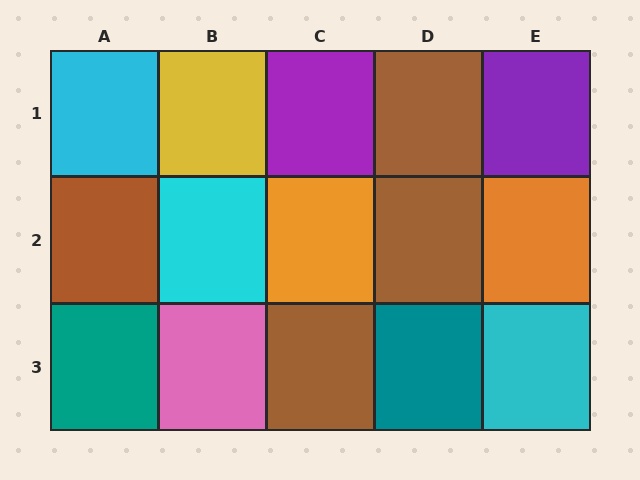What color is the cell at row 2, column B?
Cyan.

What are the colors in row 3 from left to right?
Teal, pink, brown, teal, cyan.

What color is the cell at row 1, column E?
Purple.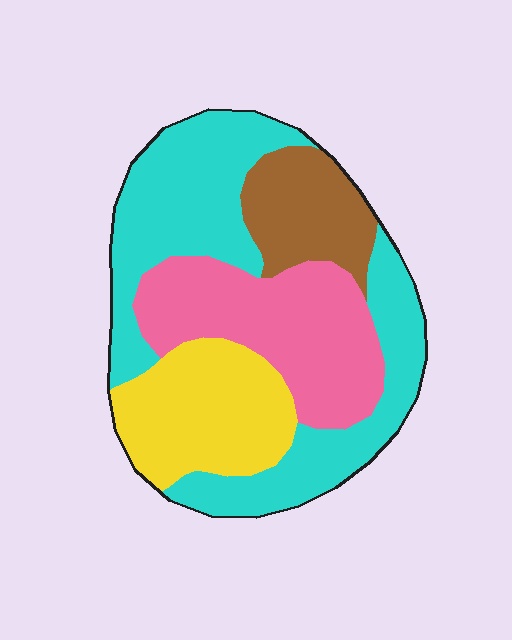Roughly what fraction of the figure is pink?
Pink takes up between a sixth and a third of the figure.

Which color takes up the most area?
Cyan, at roughly 40%.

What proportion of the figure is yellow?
Yellow takes up less than a quarter of the figure.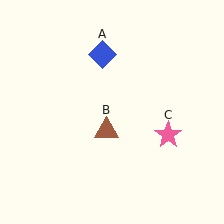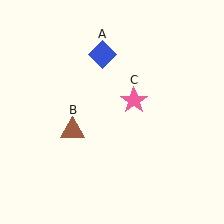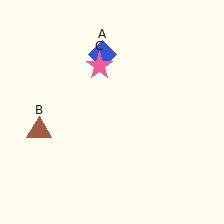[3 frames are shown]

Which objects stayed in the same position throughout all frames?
Blue diamond (object A) remained stationary.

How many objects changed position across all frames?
2 objects changed position: brown triangle (object B), pink star (object C).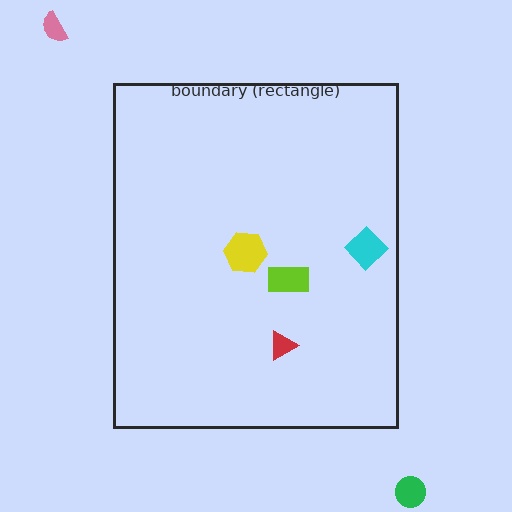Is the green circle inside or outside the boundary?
Outside.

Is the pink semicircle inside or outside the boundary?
Outside.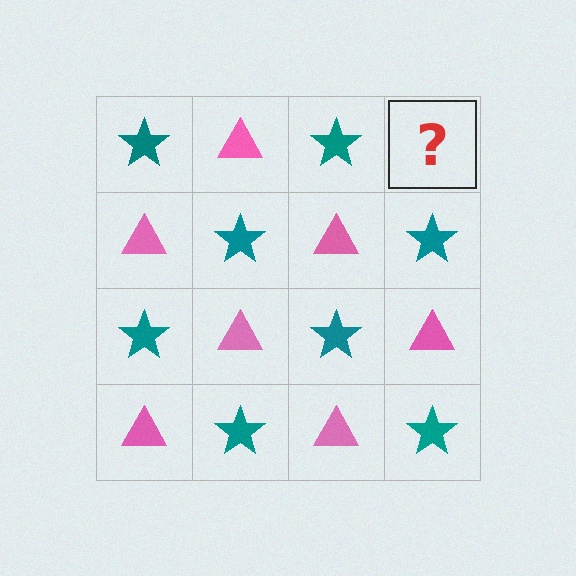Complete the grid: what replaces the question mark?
The question mark should be replaced with a pink triangle.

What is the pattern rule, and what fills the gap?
The rule is that it alternates teal star and pink triangle in a checkerboard pattern. The gap should be filled with a pink triangle.